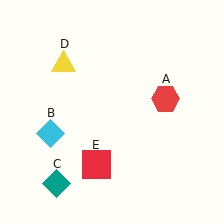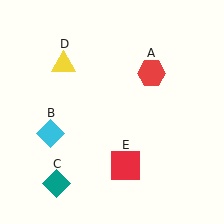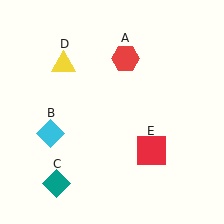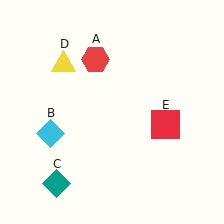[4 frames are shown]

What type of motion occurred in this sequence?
The red hexagon (object A), red square (object E) rotated counterclockwise around the center of the scene.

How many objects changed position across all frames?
2 objects changed position: red hexagon (object A), red square (object E).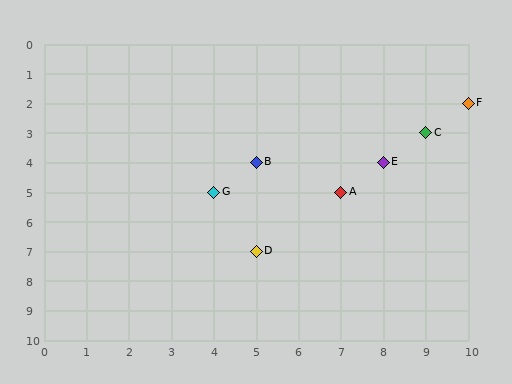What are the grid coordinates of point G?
Point G is at grid coordinates (4, 5).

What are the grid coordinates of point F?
Point F is at grid coordinates (10, 2).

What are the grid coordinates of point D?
Point D is at grid coordinates (5, 7).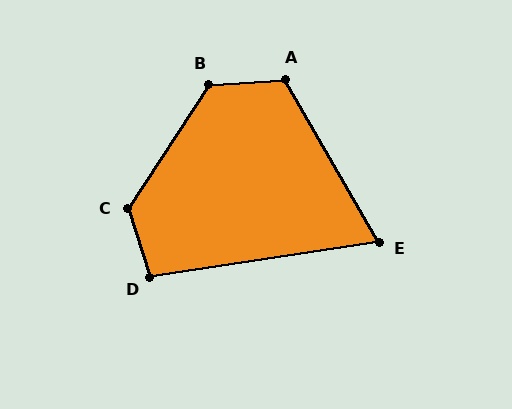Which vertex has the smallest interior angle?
E, at approximately 69 degrees.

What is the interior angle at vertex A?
Approximately 116 degrees (obtuse).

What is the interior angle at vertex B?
Approximately 128 degrees (obtuse).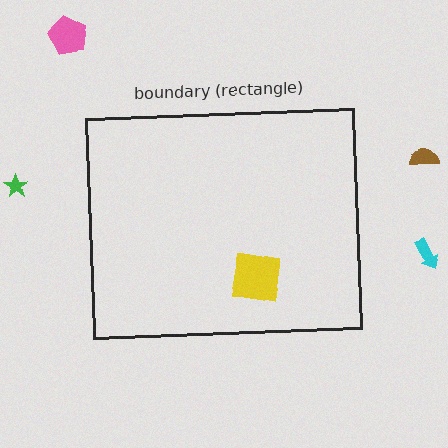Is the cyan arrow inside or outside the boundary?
Outside.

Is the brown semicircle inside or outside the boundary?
Outside.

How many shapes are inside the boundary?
1 inside, 4 outside.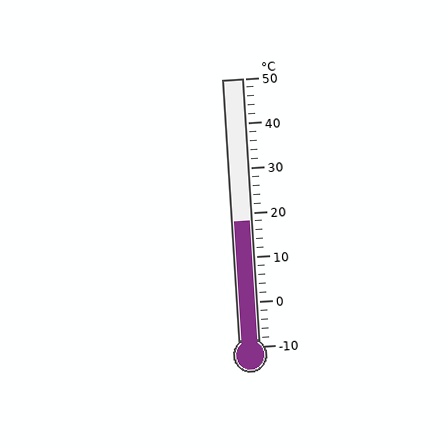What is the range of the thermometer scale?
The thermometer scale ranges from -10°C to 50°C.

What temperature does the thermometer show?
The thermometer shows approximately 18°C.